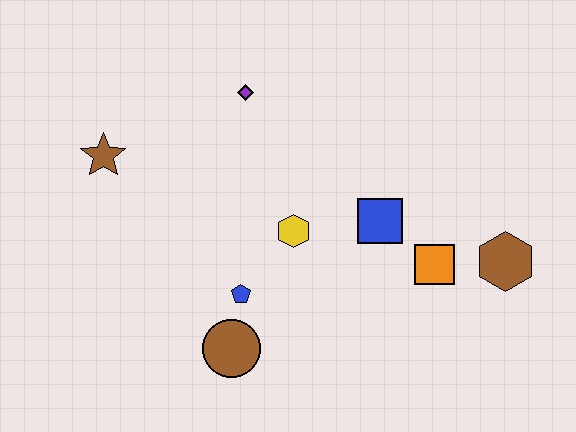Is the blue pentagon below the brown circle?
No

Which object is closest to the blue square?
The orange square is closest to the blue square.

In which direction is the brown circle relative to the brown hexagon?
The brown circle is to the left of the brown hexagon.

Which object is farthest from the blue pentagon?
The brown hexagon is farthest from the blue pentagon.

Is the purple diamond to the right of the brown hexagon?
No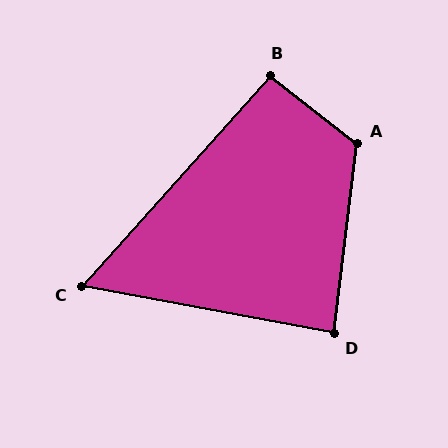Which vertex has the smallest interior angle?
C, at approximately 59 degrees.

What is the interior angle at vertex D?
Approximately 86 degrees (approximately right).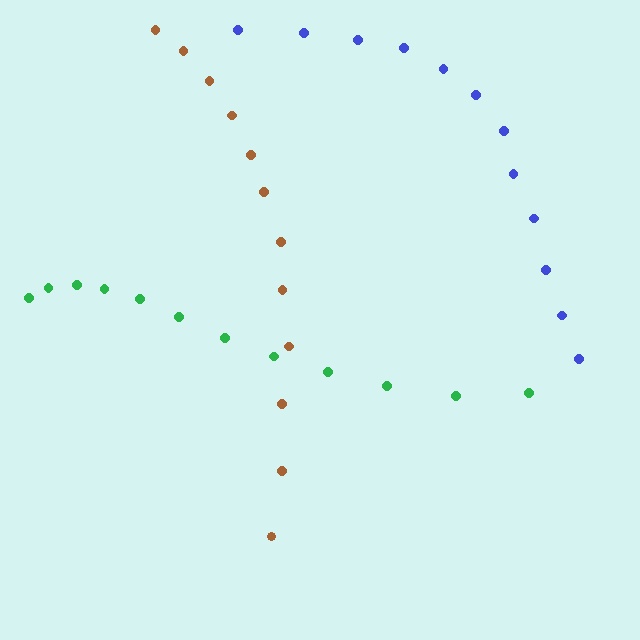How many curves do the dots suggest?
There are 3 distinct paths.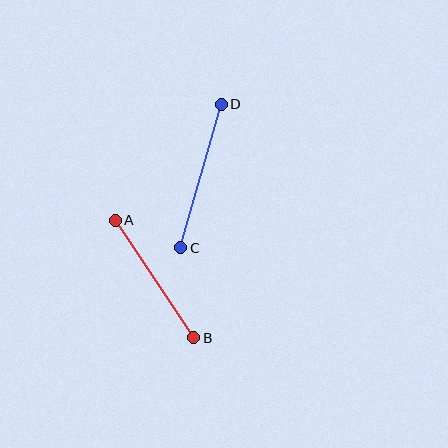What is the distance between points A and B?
The distance is approximately 141 pixels.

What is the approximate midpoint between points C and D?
The midpoint is at approximately (201, 176) pixels.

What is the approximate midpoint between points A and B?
The midpoint is at approximately (155, 279) pixels.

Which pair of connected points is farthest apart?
Points C and D are farthest apart.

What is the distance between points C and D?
The distance is approximately 149 pixels.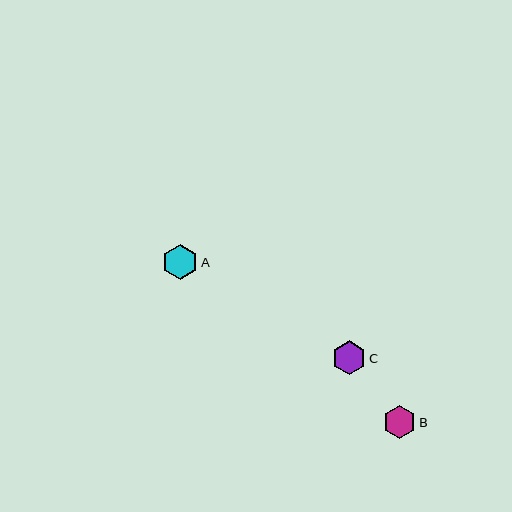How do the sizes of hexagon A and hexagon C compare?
Hexagon A and hexagon C are approximately the same size.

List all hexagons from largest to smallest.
From largest to smallest: A, C, B.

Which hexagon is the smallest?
Hexagon B is the smallest with a size of approximately 33 pixels.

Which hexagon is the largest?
Hexagon A is the largest with a size of approximately 35 pixels.